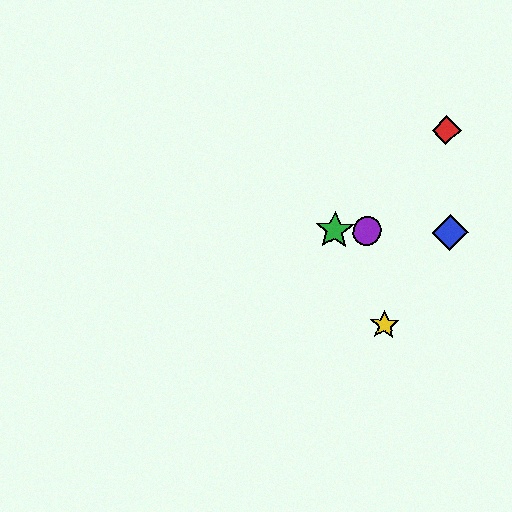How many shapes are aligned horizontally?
3 shapes (the blue diamond, the green star, the purple circle) are aligned horizontally.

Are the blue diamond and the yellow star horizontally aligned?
No, the blue diamond is at y≈233 and the yellow star is at y≈325.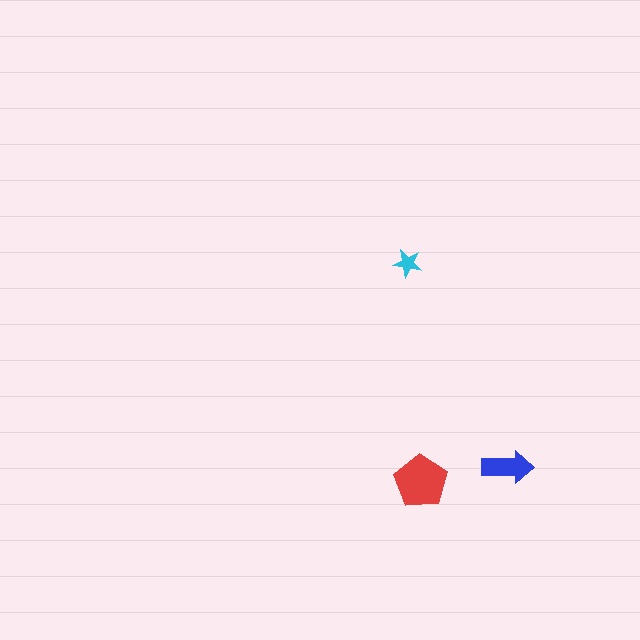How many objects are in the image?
There are 3 objects in the image.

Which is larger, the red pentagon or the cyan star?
The red pentagon.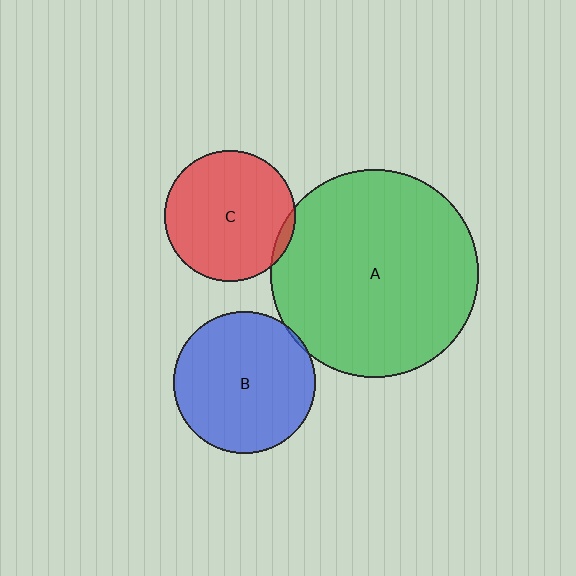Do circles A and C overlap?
Yes.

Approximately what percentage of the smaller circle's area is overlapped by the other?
Approximately 5%.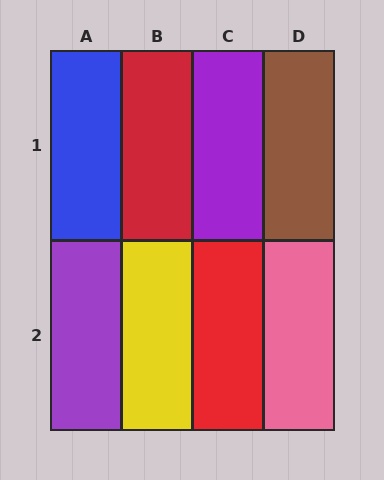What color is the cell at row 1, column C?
Purple.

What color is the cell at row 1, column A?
Blue.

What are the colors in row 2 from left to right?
Purple, yellow, red, pink.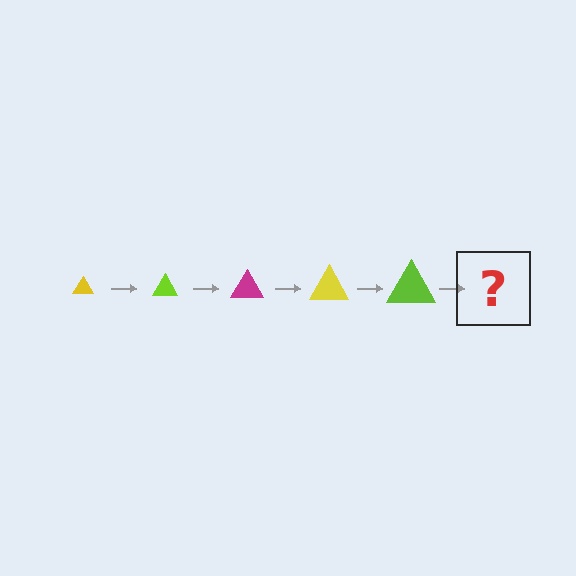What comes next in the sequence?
The next element should be a magenta triangle, larger than the previous one.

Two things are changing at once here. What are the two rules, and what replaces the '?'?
The two rules are that the triangle grows larger each step and the color cycles through yellow, lime, and magenta. The '?' should be a magenta triangle, larger than the previous one.